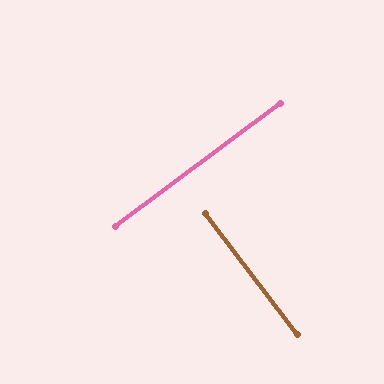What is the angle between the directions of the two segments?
Approximately 89 degrees.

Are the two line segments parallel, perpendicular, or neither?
Perpendicular — they meet at approximately 89°.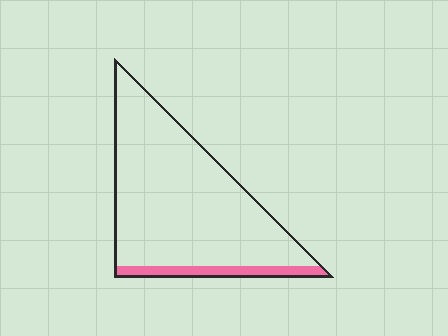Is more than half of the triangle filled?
No.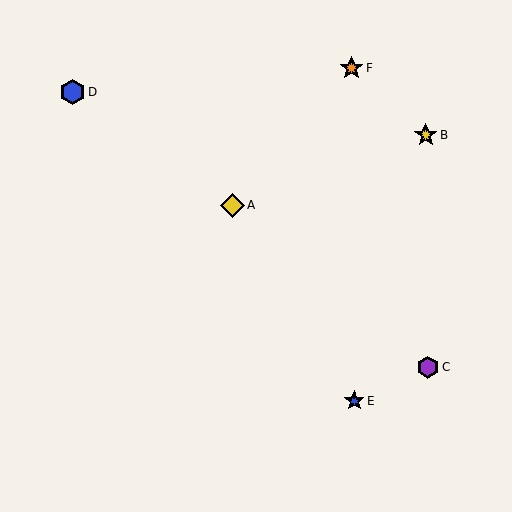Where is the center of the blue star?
The center of the blue star is at (354, 401).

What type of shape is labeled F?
Shape F is an orange star.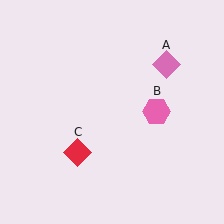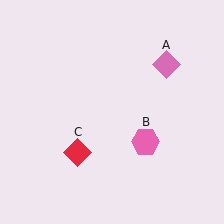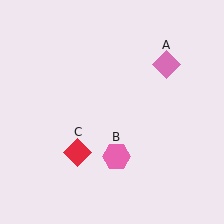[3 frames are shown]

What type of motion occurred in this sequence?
The pink hexagon (object B) rotated clockwise around the center of the scene.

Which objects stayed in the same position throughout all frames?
Pink diamond (object A) and red diamond (object C) remained stationary.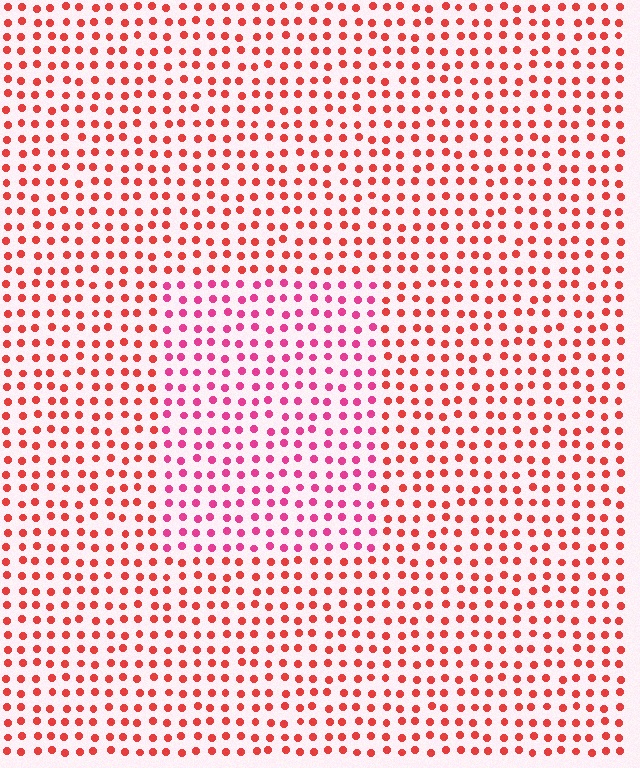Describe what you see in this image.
The image is filled with small red elements in a uniform arrangement. A rectangle-shaped region is visible where the elements are tinted to a slightly different hue, forming a subtle color boundary.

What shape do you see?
I see a rectangle.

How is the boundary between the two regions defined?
The boundary is defined purely by a slight shift in hue (about 32 degrees). Spacing, size, and orientation are identical on both sides.